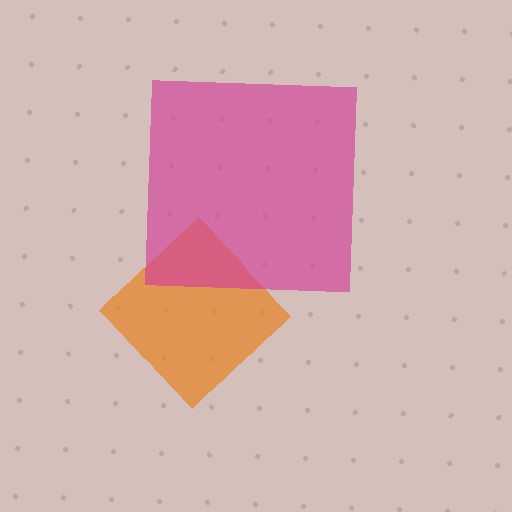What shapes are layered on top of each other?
The layered shapes are: an orange diamond, a magenta square.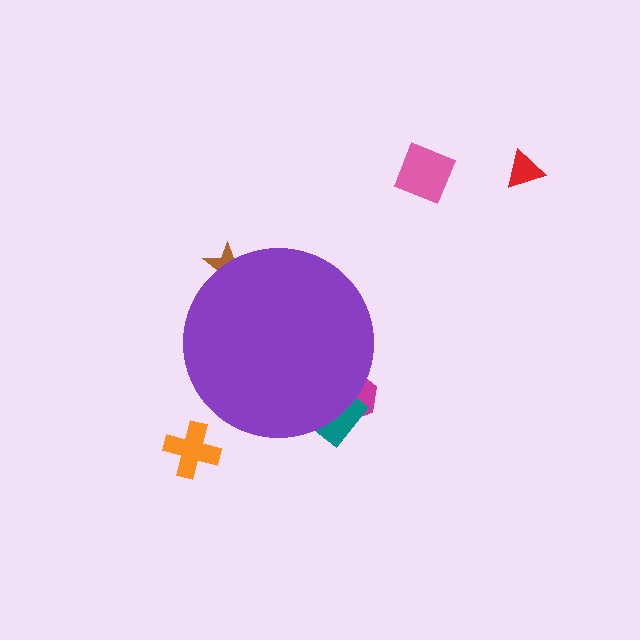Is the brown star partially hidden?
Yes, the brown star is partially hidden behind the purple circle.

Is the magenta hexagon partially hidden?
Yes, the magenta hexagon is partially hidden behind the purple circle.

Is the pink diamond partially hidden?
No, the pink diamond is fully visible.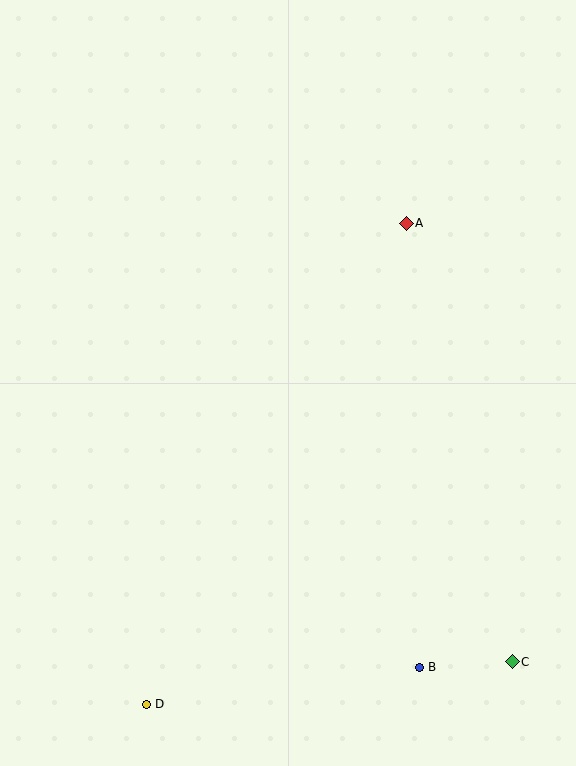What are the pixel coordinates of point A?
Point A is at (406, 223).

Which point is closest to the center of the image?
Point A at (406, 223) is closest to the center.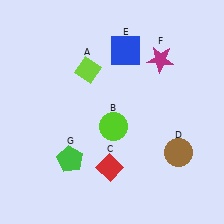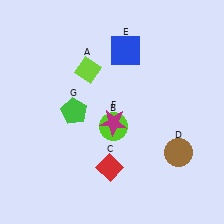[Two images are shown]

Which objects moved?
The objects that moved are: the magenta star (F), the green pentagon (G).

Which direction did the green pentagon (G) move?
The green pentagon (G) moved up.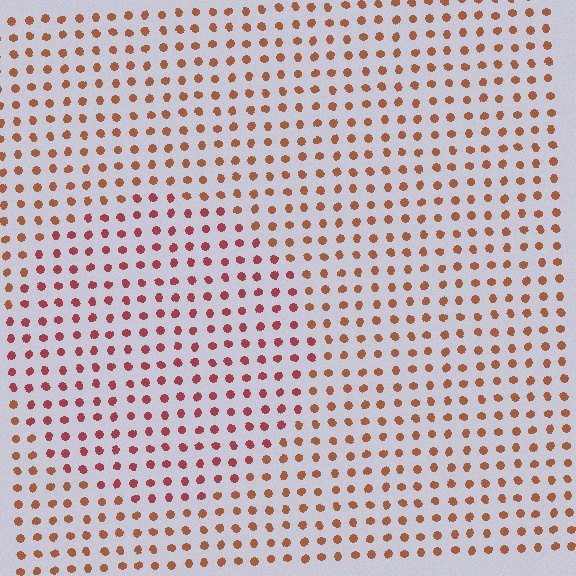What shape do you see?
I see a circle.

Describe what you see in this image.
The image is filled with small brown elements in a uniform arrangement. A circle-shaped region is visible where the elements are tinted to a slightly different hue, forming a subtle color boundary.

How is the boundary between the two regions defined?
The boundary is defined purely by a slight shift in hue (about 26 degrees). Spacing, size, and orientation are identical on both sides.